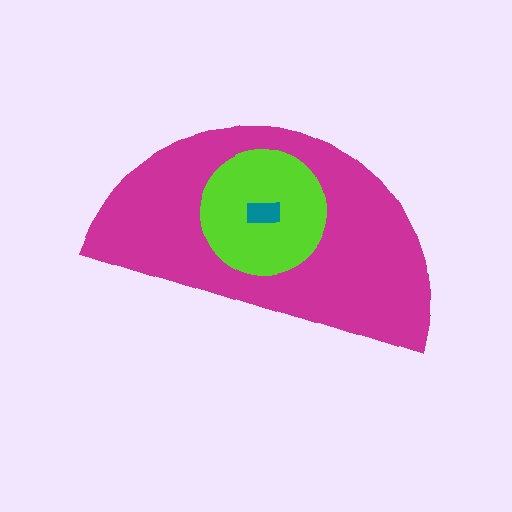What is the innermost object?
The teal rectangle.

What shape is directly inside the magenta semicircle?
The lime circle.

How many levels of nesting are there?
3.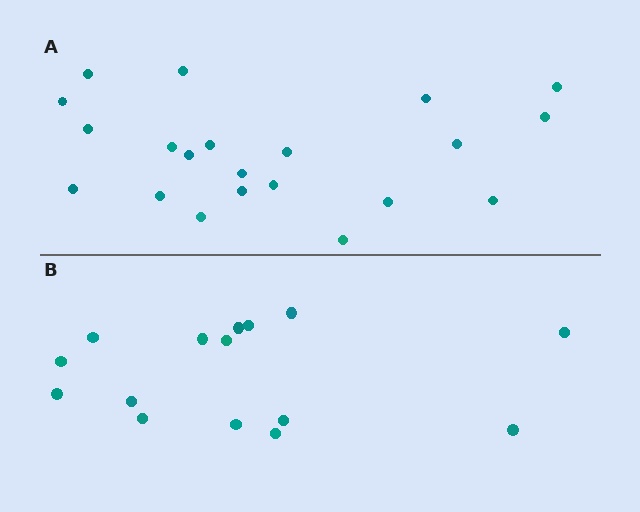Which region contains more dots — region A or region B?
Region A (the top region) has more dots.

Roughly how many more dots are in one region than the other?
Region A has about 6 more dots than region B.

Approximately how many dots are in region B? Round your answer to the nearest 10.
About 20 dots. (The exact count is 15, which rounds to 20.)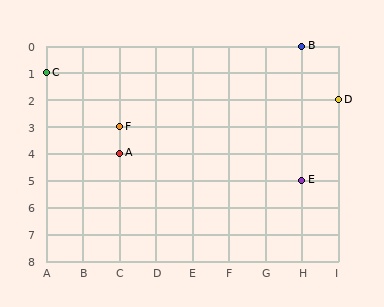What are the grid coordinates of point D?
Point D is at grid coordinates (I, 2).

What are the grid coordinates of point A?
Point A is at grid coordinates (C, 4).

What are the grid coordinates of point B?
Point B is at grid coordinates (H, 0).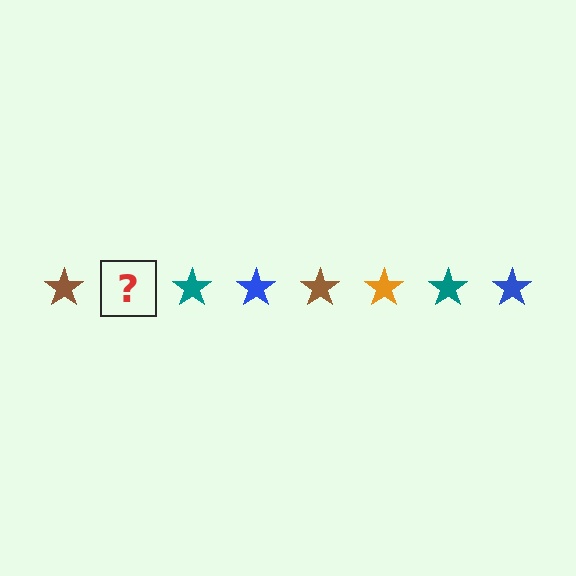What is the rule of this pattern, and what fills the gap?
The rule is that the pattern cycles through brown, orange, teal, blue stars. The gap should be filled with an orange star.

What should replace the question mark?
The question mark should be replaced with an orange star.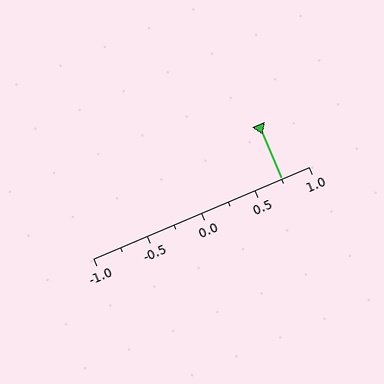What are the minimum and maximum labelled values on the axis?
The axis runs from -1.0 to 1.0.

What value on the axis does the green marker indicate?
The marker indicates approximately 0.75.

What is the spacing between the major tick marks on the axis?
The major ticks are spaced 0.5 apart.